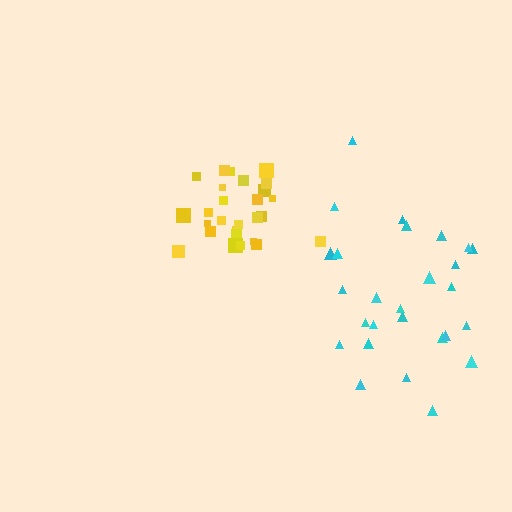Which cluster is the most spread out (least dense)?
Cyan.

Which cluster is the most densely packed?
Yellow.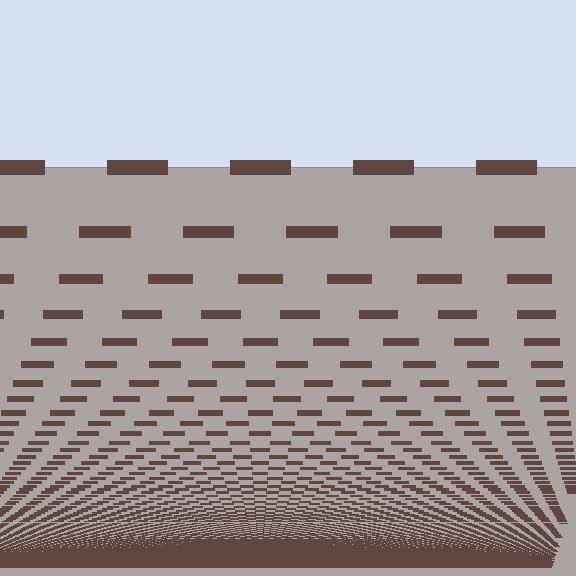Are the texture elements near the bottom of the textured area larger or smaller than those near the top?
Smaller. The gradient is inverted — elements near the bottom are smaller and denser.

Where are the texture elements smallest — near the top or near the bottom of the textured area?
Near the bottom.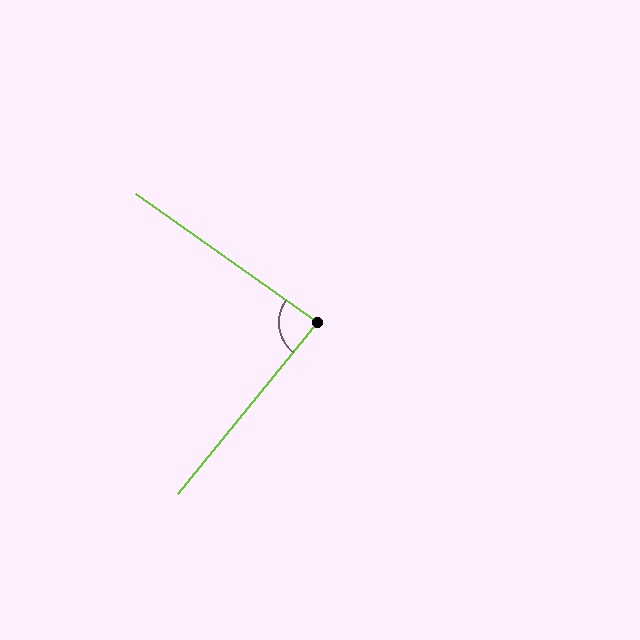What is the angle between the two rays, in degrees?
Approximately 86 degrees.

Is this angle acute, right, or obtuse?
It is approximately a right angle.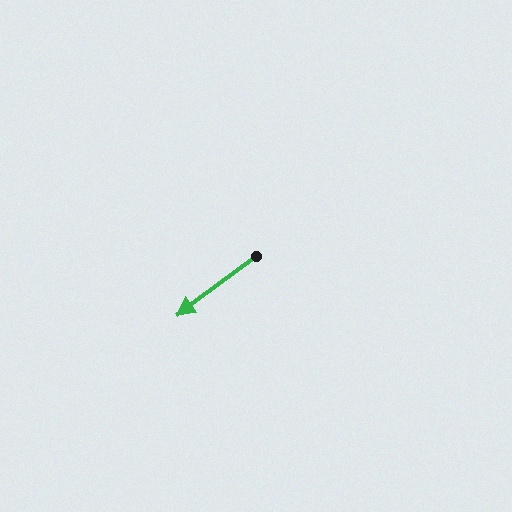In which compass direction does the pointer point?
Southwest.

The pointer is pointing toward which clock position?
Roughly 8 o'clock.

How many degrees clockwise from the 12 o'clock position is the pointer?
Approximately 233 degrees.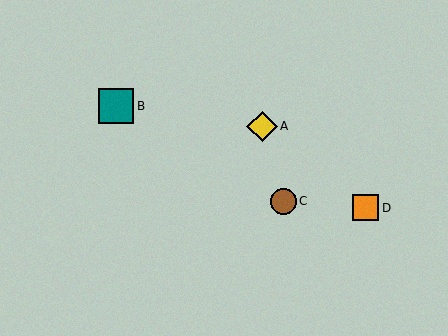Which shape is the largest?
The teal square (labeled B) is the largest.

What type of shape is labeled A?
Shape A is a yellow diamond.